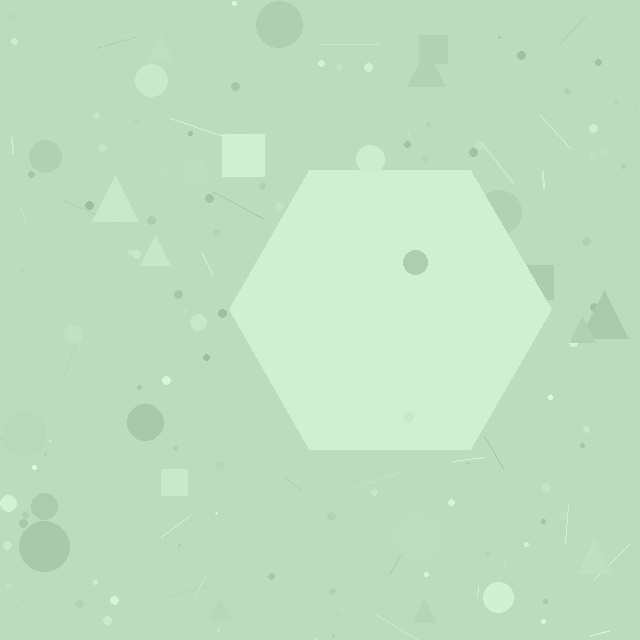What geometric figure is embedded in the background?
A hexagon is embedded in the background.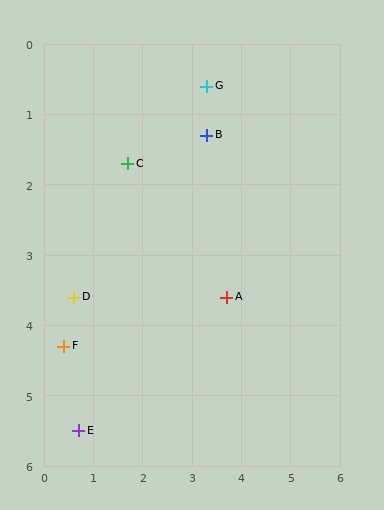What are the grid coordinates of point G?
Point G is at approximately (3.3, 0.6).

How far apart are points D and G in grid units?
Points D and G are about 4.0 grid units apart.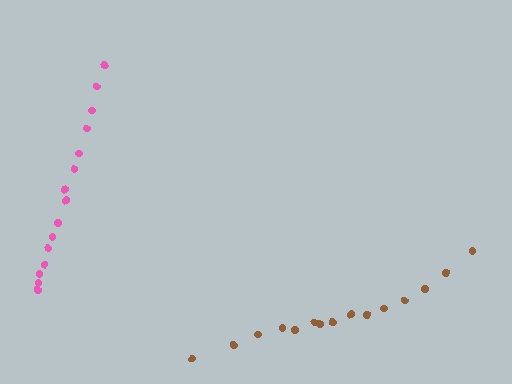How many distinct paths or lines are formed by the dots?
There are 2 distinct paths.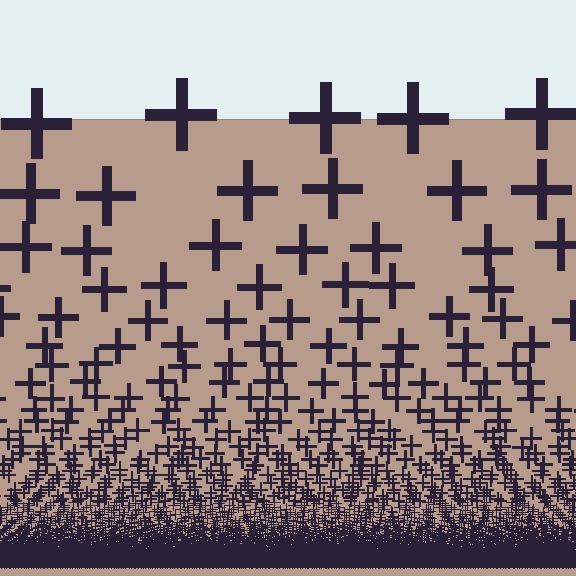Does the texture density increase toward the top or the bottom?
Density increases toward the bottom.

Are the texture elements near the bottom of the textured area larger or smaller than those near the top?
Smaller. The gradient is inverted — elements near the bottom are smaller and denser.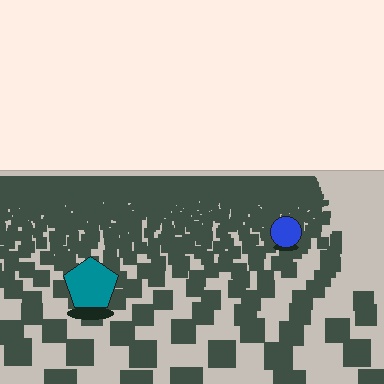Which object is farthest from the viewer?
The blue circle is farthest from the viewer. It appears smaller and the ground texture around it is denser.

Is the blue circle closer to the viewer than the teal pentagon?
No. The teal pentagon is closer — you can tell from the texture gradient: the ground texture is coarser near it.